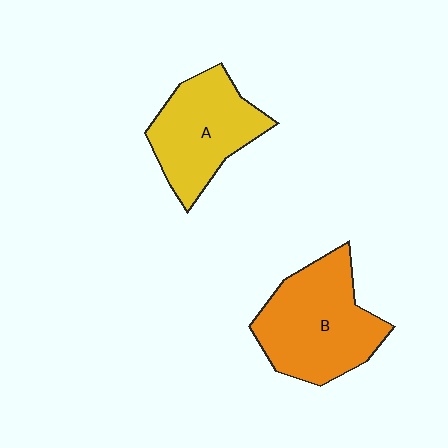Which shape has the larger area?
Shape B (orange).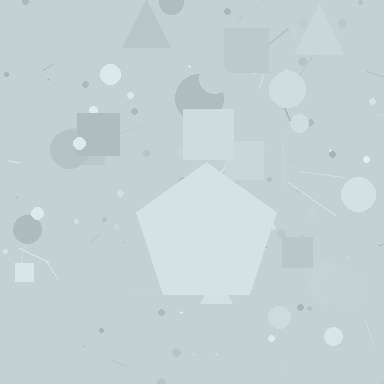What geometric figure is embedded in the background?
A pentagon is embedded in the background.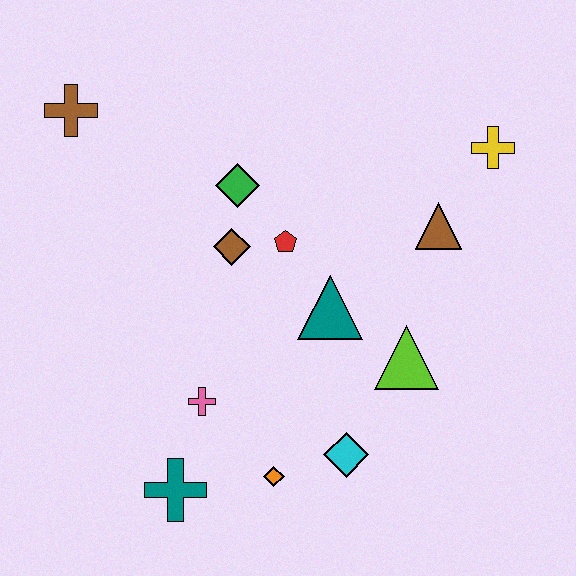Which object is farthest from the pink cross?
The yellow cross is farthest from the pink cross.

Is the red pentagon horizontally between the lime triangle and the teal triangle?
No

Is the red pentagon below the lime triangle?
No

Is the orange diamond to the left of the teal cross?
No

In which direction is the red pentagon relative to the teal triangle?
The red pentagon is above the teal triangle.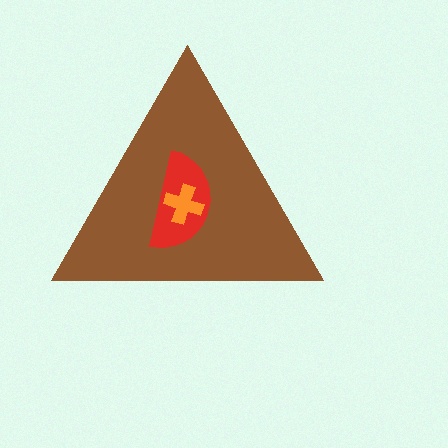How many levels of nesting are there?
3.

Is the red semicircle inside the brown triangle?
Yes.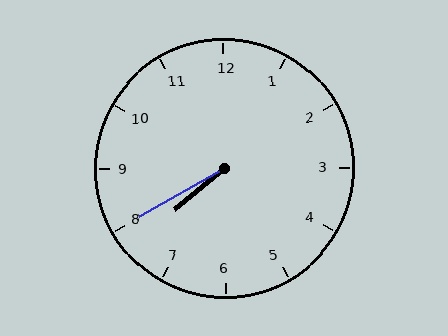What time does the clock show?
7:40.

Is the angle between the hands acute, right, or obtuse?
It is acute.